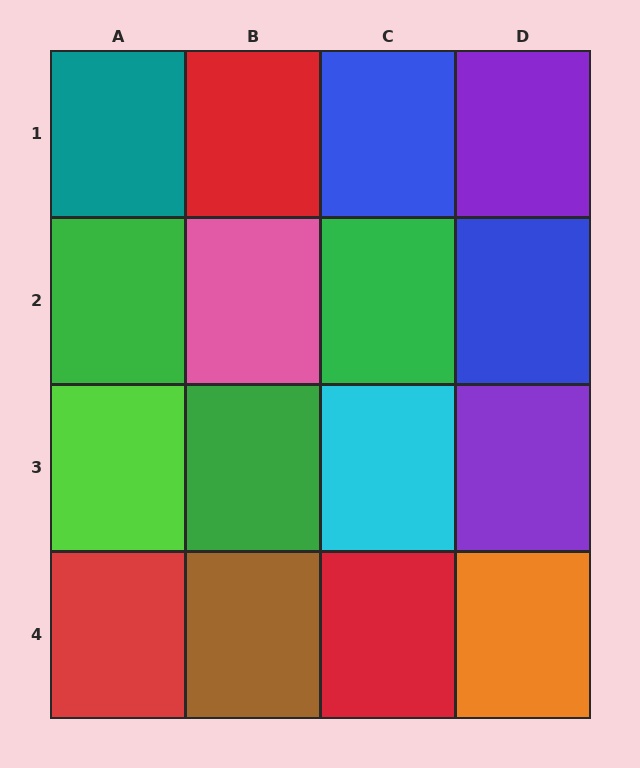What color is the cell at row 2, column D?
Blue.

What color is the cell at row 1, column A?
Teal.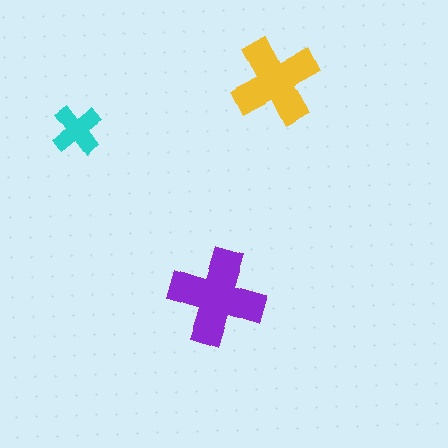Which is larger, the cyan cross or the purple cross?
The purple one.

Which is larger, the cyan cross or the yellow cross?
The yellow one.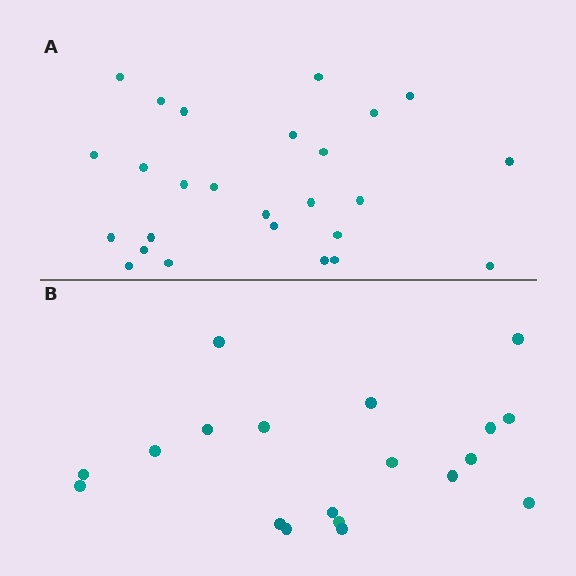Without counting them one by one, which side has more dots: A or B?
Region A (the top region) has more dots.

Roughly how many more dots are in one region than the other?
Region A has roughly 8 or so more dots than region B.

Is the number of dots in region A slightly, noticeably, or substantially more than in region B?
Region A has noticeably more, but not dramatically so. The ratio is roughly 1.4 to 1.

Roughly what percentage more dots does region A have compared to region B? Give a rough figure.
About 35% more.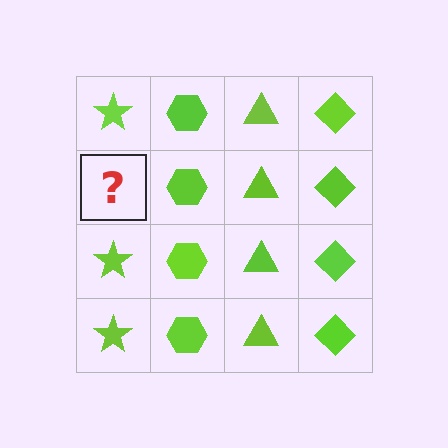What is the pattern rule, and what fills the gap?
The rule is that each column has a consistent shape. The gap should be filled with a lime star.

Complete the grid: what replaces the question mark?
The question mark should be replaced with a lime star.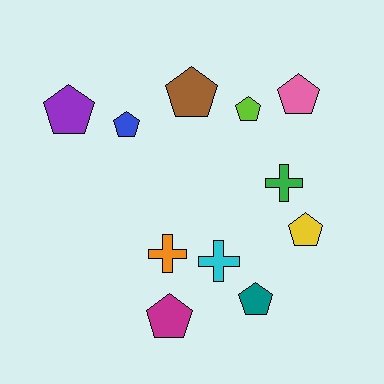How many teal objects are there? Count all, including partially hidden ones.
There is 1 teal object.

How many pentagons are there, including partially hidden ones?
There are 8 pentagons.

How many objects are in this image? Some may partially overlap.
There are 11 objects.